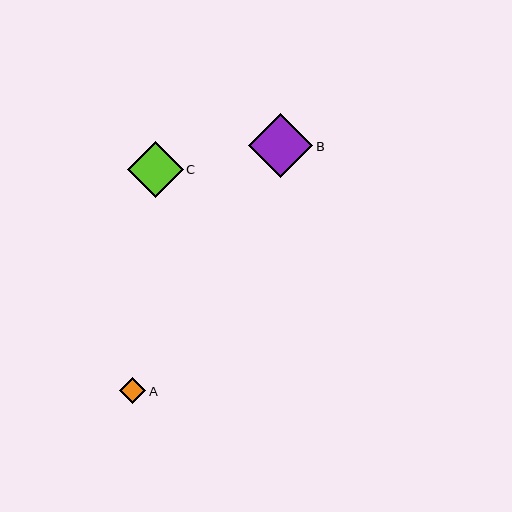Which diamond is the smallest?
Diamond A is the smallest with a size of approximately 26 pixels.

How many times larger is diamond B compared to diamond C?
Diamond B is approximately 1.1 times the size of diamond C.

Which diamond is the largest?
Diamond B is the largest with a size of approximately 64 pixels.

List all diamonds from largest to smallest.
From largest to smallest: B, C, A.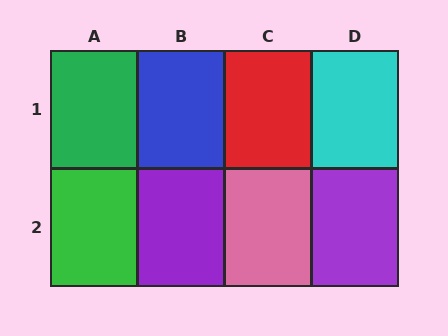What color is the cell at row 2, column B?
Purple.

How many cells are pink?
1 cell is pink.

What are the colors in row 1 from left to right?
Green, blue, red, cyan.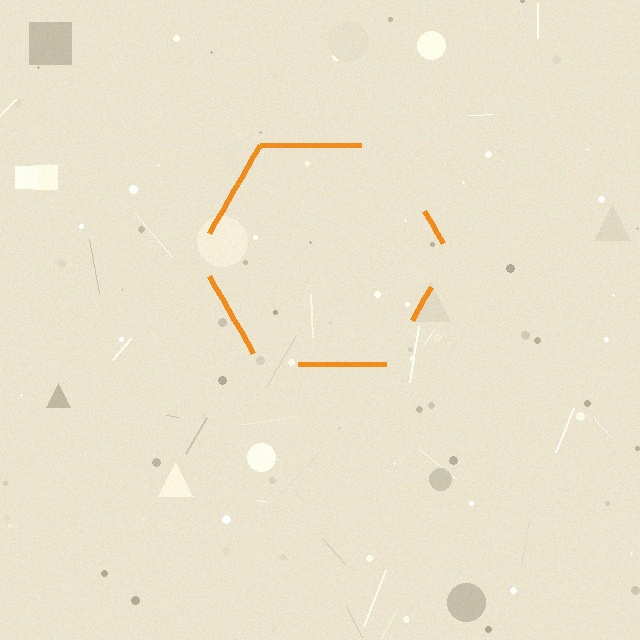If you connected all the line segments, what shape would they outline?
They would outline a hexagon.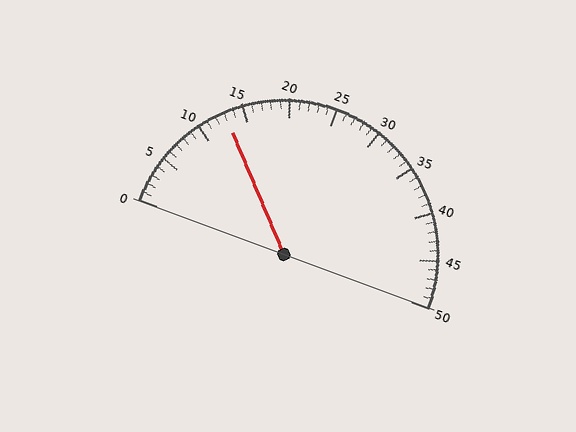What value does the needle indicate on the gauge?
The needle indicates approximately 13.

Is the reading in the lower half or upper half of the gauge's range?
The reading is in the lower half of the range (0 to 50).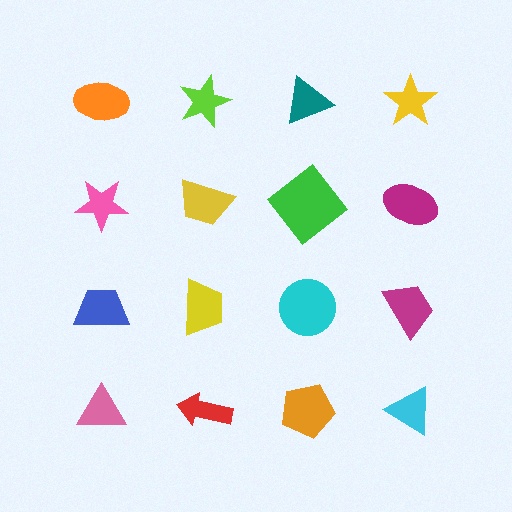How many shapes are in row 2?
4 shapes.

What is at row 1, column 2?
A lime star.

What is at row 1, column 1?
An orange ellipse.